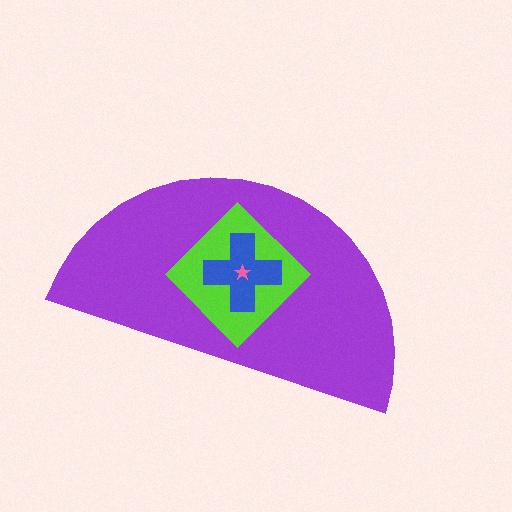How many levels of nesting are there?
4.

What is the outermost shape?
The purple semicircle.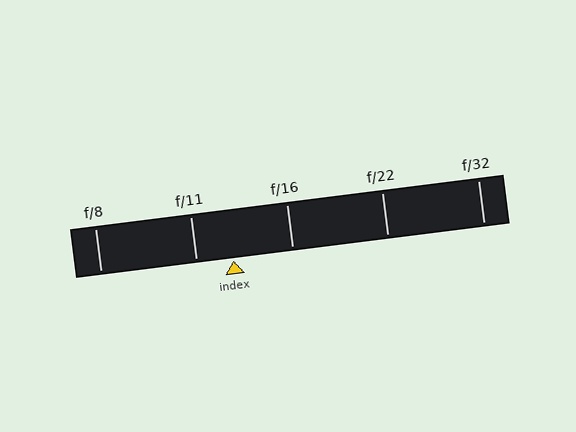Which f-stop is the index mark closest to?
The index mark is closest to f/11.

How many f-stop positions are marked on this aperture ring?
There are 5 f-stop positions marked.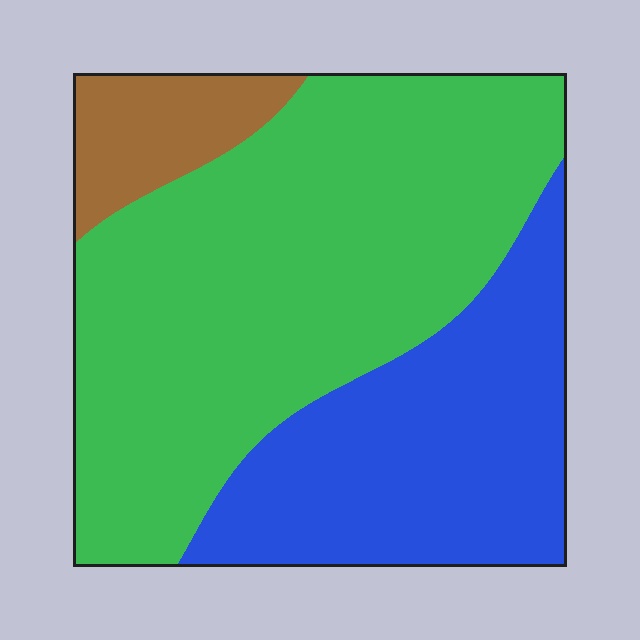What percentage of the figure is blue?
Blue takes up about one third (1/3) of the figure.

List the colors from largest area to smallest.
From largest to smallest: green, blue, brown.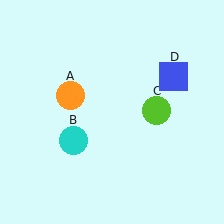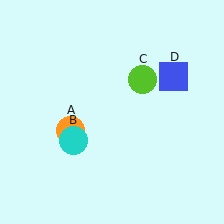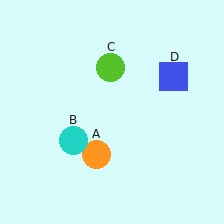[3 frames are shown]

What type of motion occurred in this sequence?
The orange circle (object A), lime circle (object C) rotated counterclockwise around the center of the scene.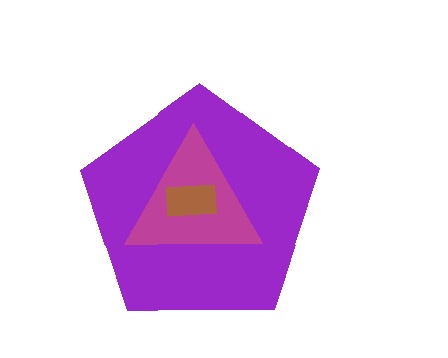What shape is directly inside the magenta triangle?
The brown rectangle.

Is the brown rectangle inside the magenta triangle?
Yes.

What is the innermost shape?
The brown rectangle.